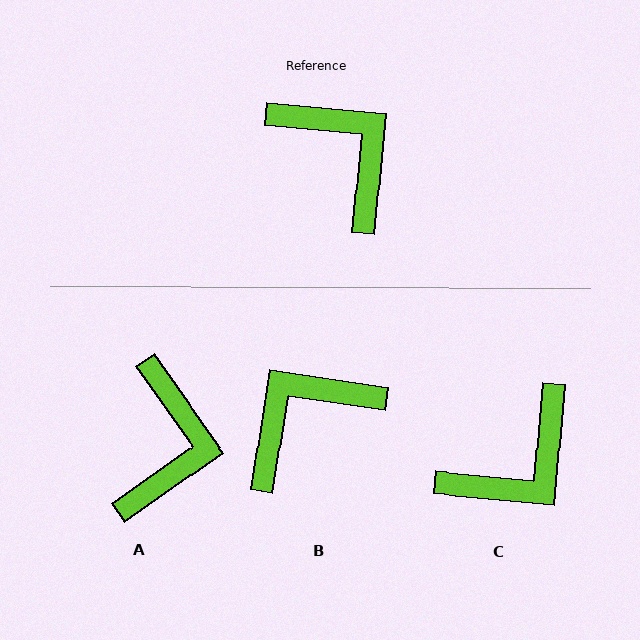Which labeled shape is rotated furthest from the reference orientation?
C, about 90 degrees away.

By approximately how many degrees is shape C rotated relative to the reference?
Approximately 90 degrees clockwise.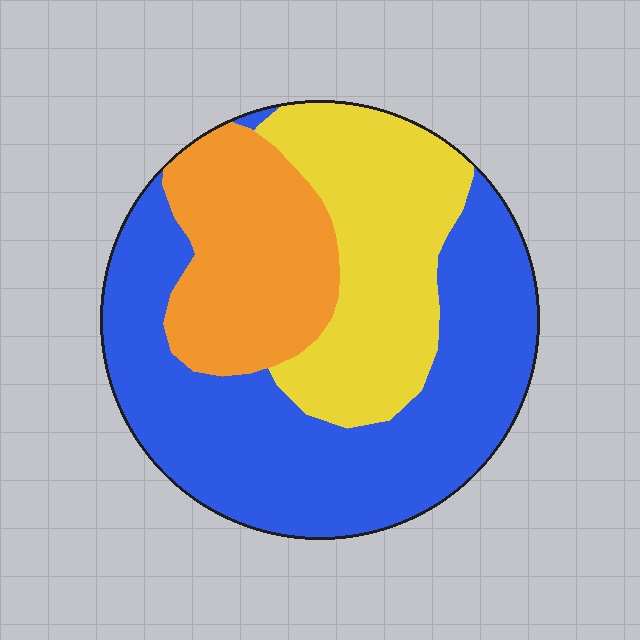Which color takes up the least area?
Orange, at roughly 25%.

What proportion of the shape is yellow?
Yellow covers around 30% of the shape.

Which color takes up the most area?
Blue, at roughly 50%.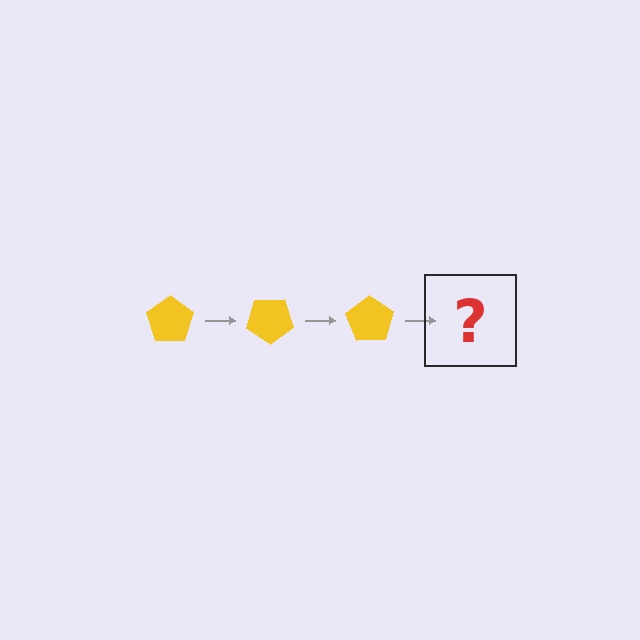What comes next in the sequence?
The next element should be a yellow pentagon rotated 105 degrees.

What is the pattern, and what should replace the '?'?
The pattern is that the pentagon rotates 35 degrees each step. The '?' should be a yellow pentagon rotated 105 degrees.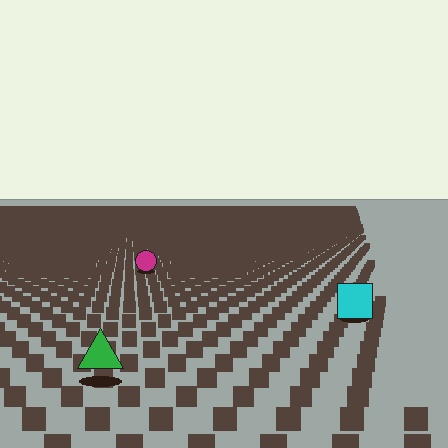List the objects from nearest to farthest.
From nearest to farthest: the green triangle, the cyan square, the magenta circle.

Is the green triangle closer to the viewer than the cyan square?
Yes. The green triangle is closer — you can tell from the texture gradient: the ground texture is coarser near it.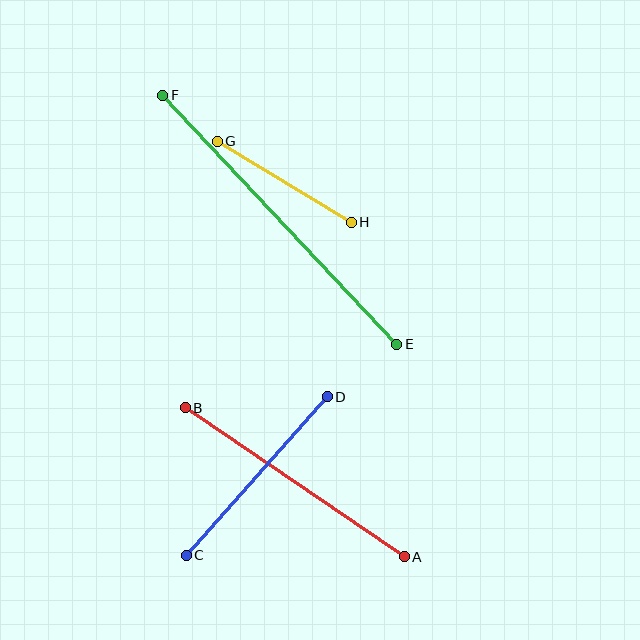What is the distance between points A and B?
The distance is approximately 265 pixels.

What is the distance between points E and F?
The distance is approximately 342 pixels.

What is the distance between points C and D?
The distance is approximately 212 pixels.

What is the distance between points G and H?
The distance is approximately 156 pixels.